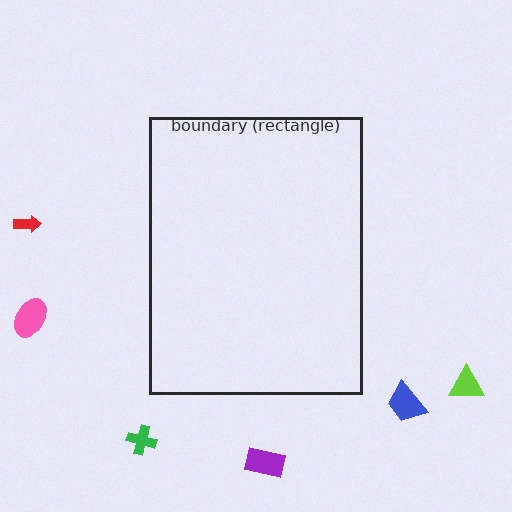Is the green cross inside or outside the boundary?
Outside.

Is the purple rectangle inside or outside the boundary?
Outside.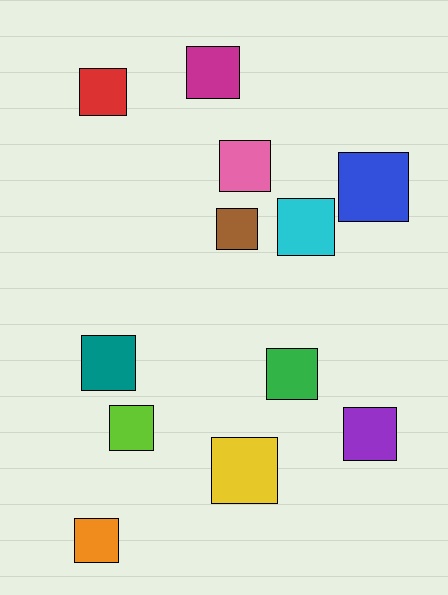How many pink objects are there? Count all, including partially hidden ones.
There is 1 pink object.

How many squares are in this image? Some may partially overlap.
There are 12 squares.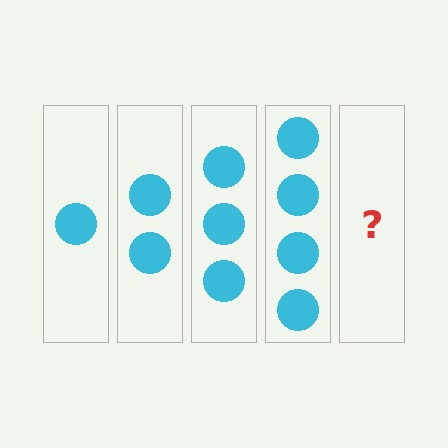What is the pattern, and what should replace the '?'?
The pattern is that each step adds one more circle. The '?' should be 5 circles.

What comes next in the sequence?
The next element should be 5 circles.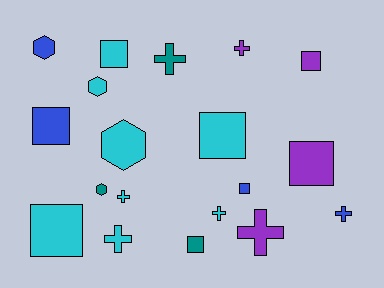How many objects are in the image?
There are 19 objects.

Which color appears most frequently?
Cyan, with 8 objects.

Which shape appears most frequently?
Square, with 8 objects.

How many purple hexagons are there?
There are no purple hexagons.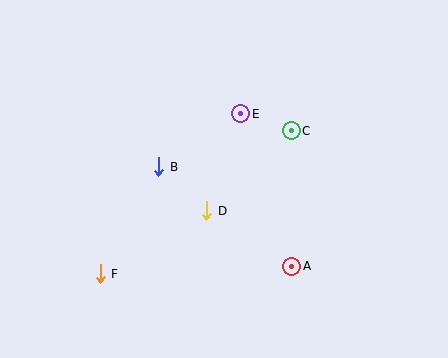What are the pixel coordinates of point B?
Point B is at (159, 167).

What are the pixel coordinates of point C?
Point C is at (291, 131).